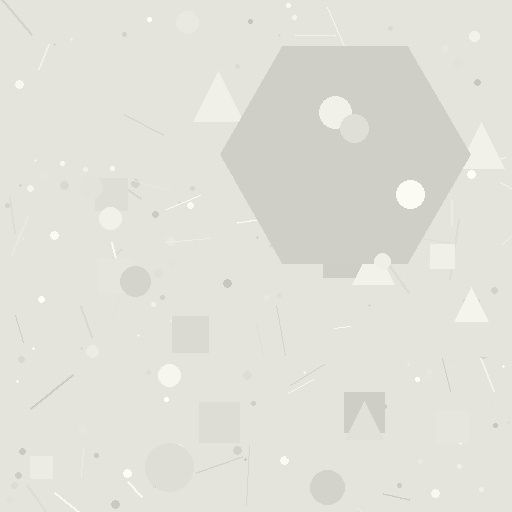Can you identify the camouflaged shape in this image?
The camouflaged shape is a hexagon.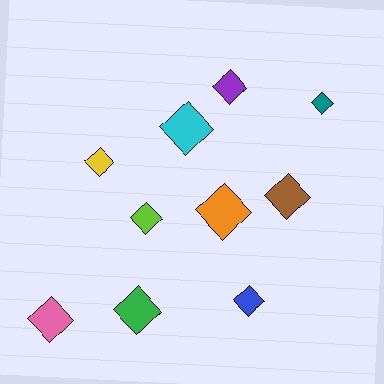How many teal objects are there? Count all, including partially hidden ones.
There is 1 teal object.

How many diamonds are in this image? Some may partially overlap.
There are 10 diamonds.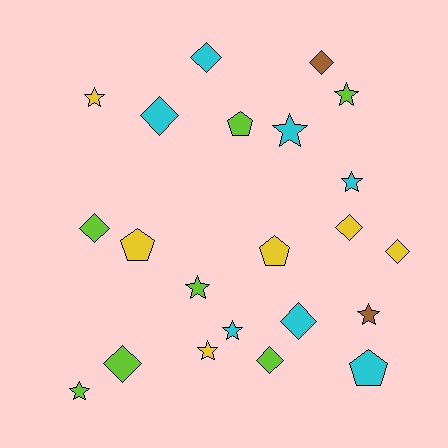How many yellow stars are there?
There are 2 yellow stars.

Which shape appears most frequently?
Star, with 9 objects.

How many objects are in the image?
There are 22 objects.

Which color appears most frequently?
Lime, with 7 objects.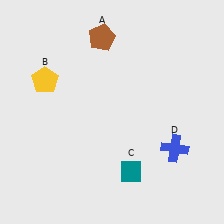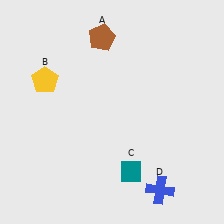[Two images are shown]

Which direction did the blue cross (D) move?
The blue cross (D) moved down.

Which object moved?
The blue cross (D) moved down.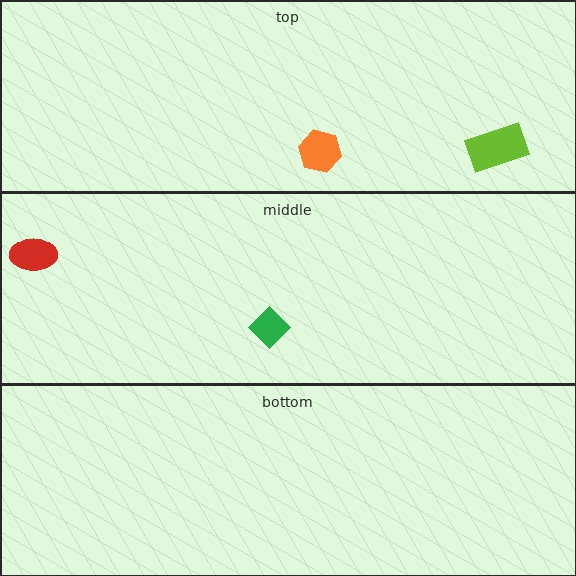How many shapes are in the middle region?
2.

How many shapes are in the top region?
2.